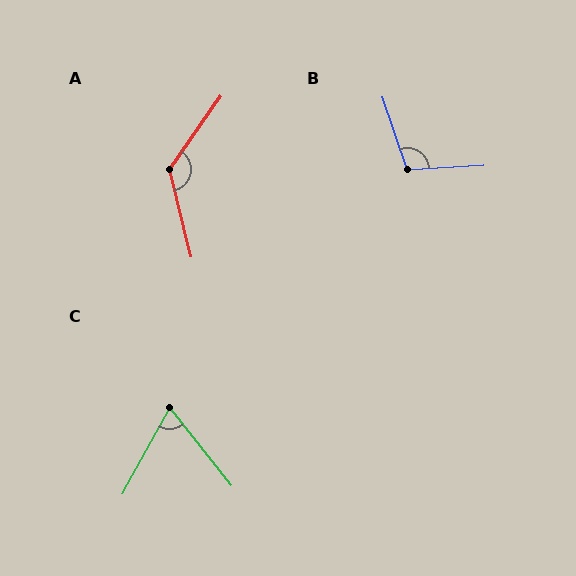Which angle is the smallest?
C, at approximately 67 degrees.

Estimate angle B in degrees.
Approximately 105 degrees.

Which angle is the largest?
A, at approximately 131 degrees.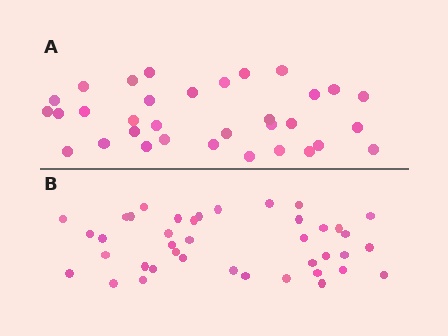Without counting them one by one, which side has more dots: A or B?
Region B (the bottom region) has more dots.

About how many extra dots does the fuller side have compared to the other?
Region B has roughly 8 or so more dots than region A.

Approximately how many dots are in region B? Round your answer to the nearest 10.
About 40 dots.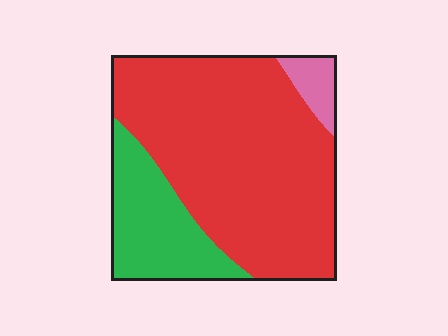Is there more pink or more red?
Red.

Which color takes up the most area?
Red, at roughly 70%.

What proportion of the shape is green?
Green covers 23% of the shape.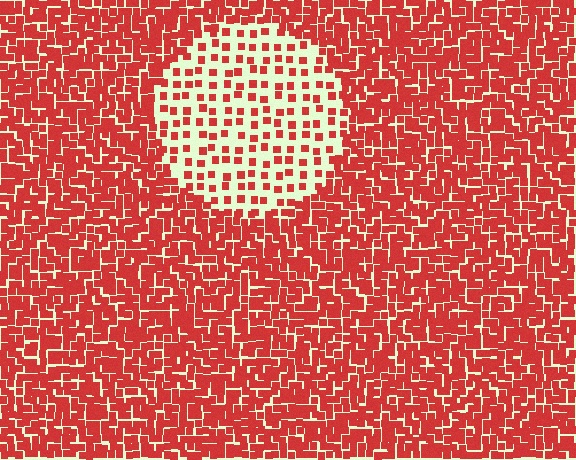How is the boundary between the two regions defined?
The boundary is defined by a change in element density (approximately 2.8x ratio). All elements are the same color, size, and shape.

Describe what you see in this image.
The image contains small red elements arranged at two different densities. A circle-shaped region is visible where the elements are less densely packed than the surrounding area.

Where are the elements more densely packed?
The elements are more densely packed outside the circle boundary.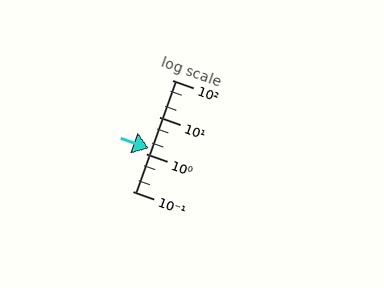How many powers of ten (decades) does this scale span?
The scale spans 3 decades, from 0.1 to 100.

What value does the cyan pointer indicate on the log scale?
The pointer indicates approximately 1.4.